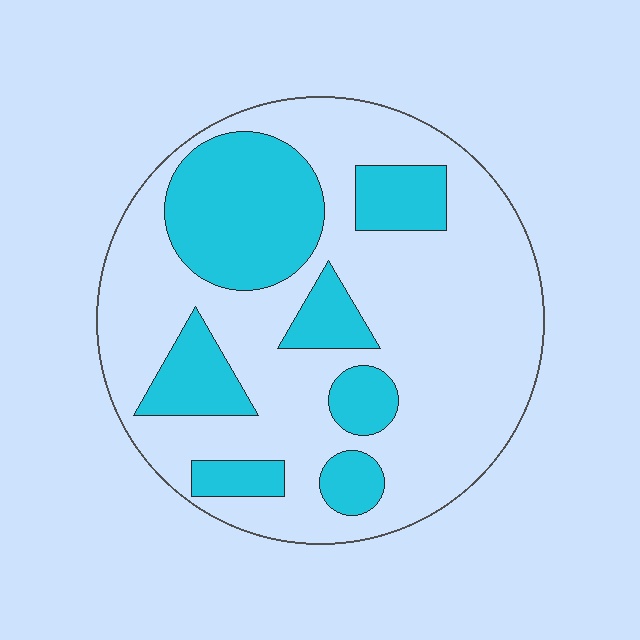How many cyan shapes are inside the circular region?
7.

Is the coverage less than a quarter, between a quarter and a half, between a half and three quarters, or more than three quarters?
Between a quarter and a half.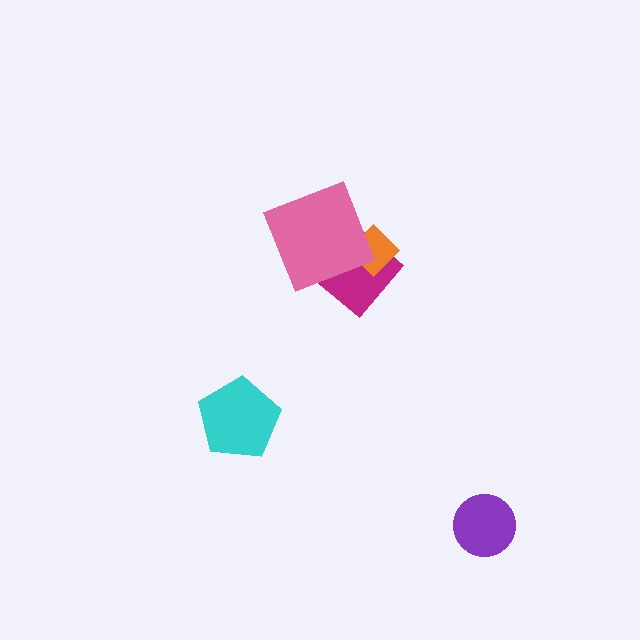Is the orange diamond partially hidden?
Yes, it is partially covered by another shape.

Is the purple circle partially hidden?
No, no other shape covers it.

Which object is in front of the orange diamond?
The pink square is in front of the orange diamond.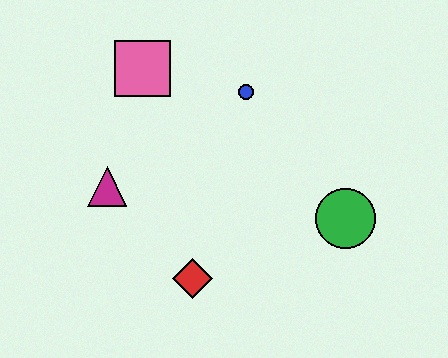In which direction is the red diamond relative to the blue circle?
The red diamond is below the blue circle.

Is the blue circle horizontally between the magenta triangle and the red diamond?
No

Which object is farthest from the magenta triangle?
The green circle is farthest from the magenta triangle.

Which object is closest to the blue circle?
The pink square is closest to the blue circle.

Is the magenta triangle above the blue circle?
No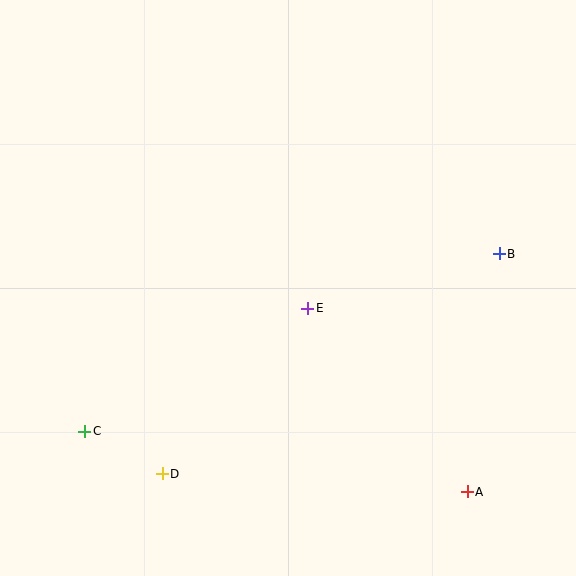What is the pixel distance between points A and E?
The distance between A and E is 243 pixels.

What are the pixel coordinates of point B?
Point B is at (499, 254).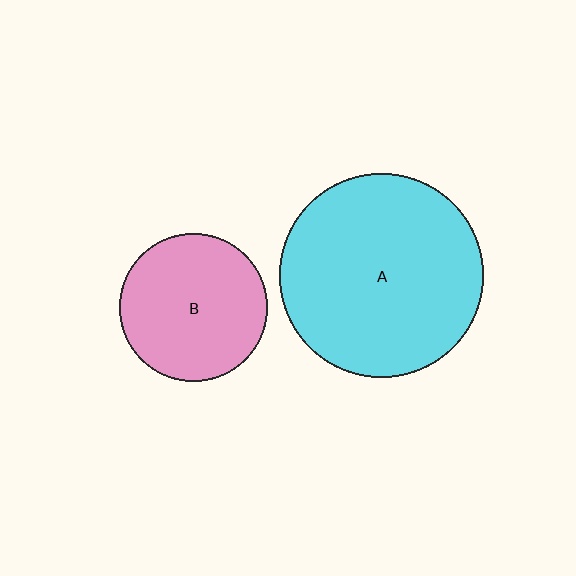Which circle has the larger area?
Circle A (cyan).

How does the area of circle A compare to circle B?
Approximately 1.9 times.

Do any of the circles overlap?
No, none of the circles overlap.